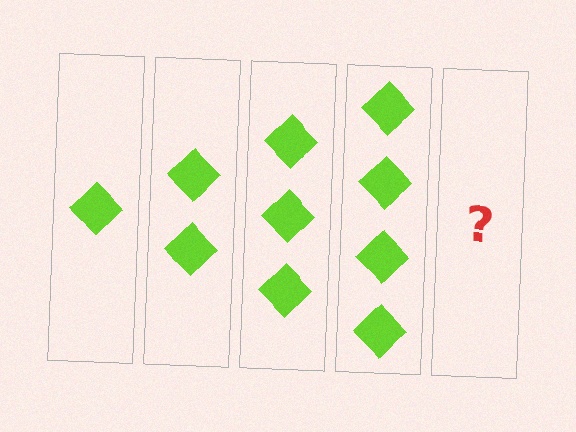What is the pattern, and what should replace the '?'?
The pattern is that each step adds one more diamond. The '?' should be 5 diamonds.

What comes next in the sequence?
The next element should be 5 diamonds.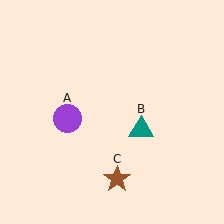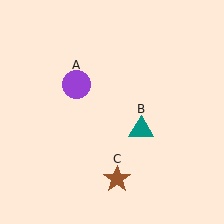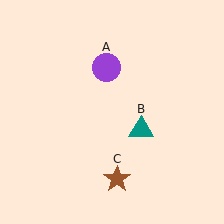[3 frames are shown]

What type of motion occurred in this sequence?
The purple circle (object A) rotated clockwise around the center of the scene.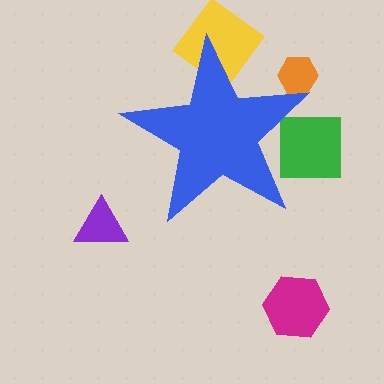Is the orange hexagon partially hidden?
Yes, the orange hexagon is partially hidden behind the blue star.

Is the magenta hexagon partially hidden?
No, the magenta hexagon is fully visible.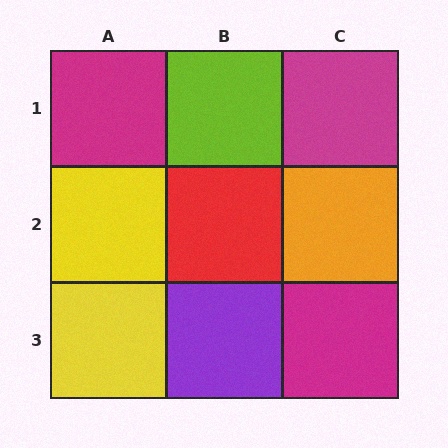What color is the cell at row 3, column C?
Magenta.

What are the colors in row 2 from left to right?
Yellow, red, orange.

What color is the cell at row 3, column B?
Purple.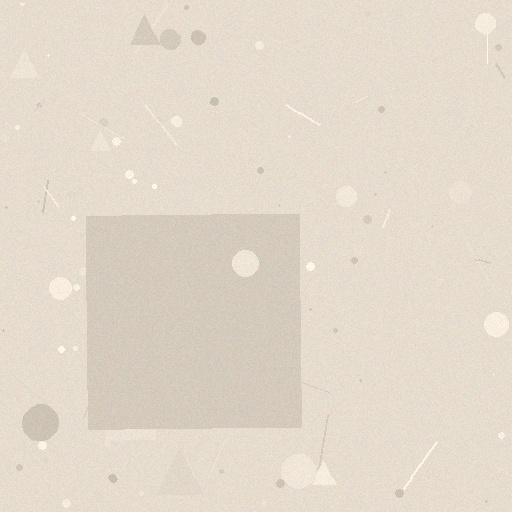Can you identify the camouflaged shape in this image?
The camouflaged shape is a square.